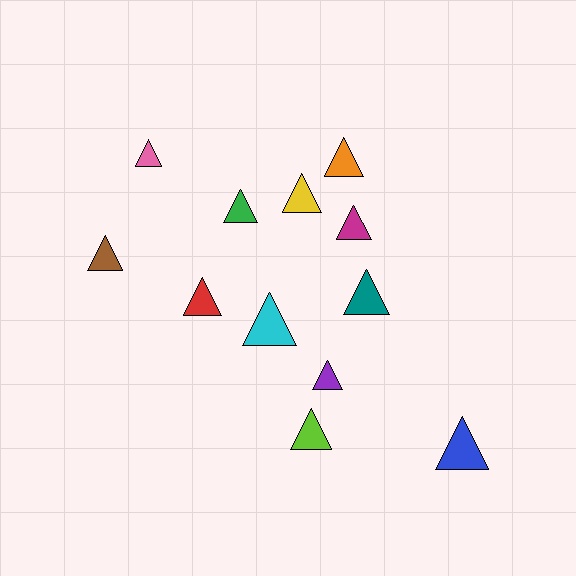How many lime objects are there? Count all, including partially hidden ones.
There is 1 lime object.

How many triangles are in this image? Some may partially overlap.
There are 12 triangles.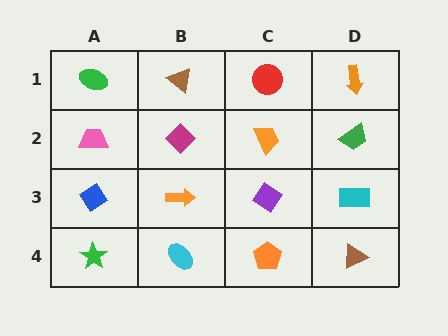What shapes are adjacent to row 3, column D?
A green trapezoid (row 2, column D), a brown triangle (row 4, column D), a purple diamond (row 3, column C).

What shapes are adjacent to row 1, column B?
A magenta diamond (row 2, column B), a green ellipse (row 1, column A), a red circle (row 1, column C).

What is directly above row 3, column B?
A magenta diamond.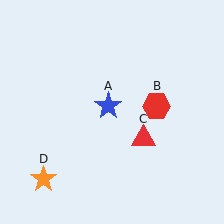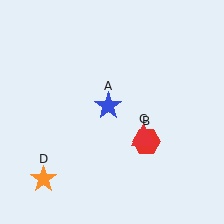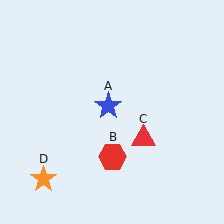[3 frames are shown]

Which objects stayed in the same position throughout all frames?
Blue star (object A) and red triangle (object C) and orange star (object D) remained stationary.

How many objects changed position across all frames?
1 object changed position: red hexagon (object B).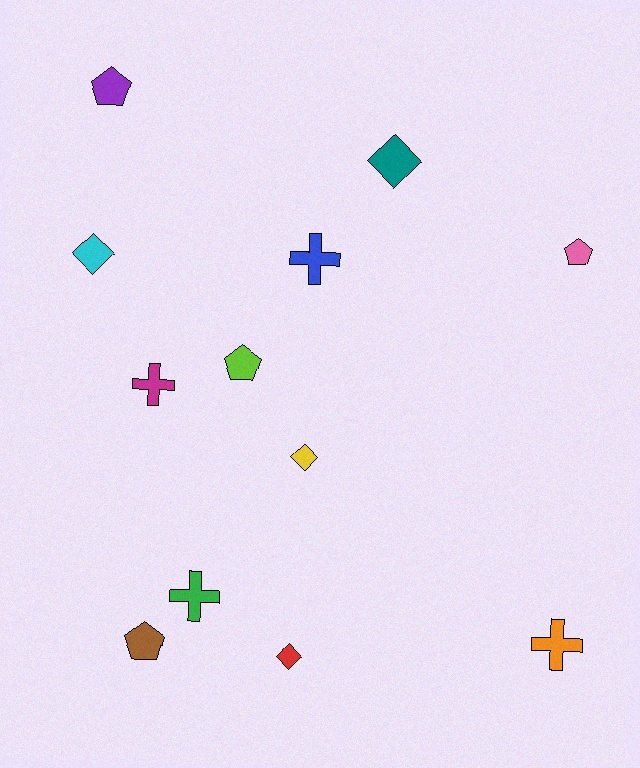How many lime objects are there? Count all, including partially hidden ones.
There is 1 lime object.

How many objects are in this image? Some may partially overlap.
There are 12 objects.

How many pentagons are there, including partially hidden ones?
There are 4 pentagons.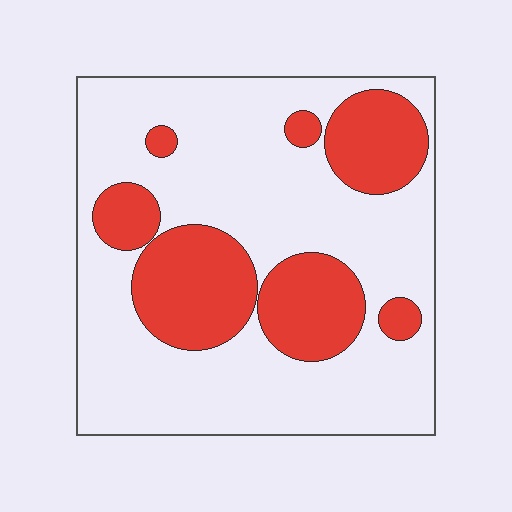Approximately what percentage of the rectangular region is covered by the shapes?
Approximately 30%.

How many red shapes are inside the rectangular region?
7.